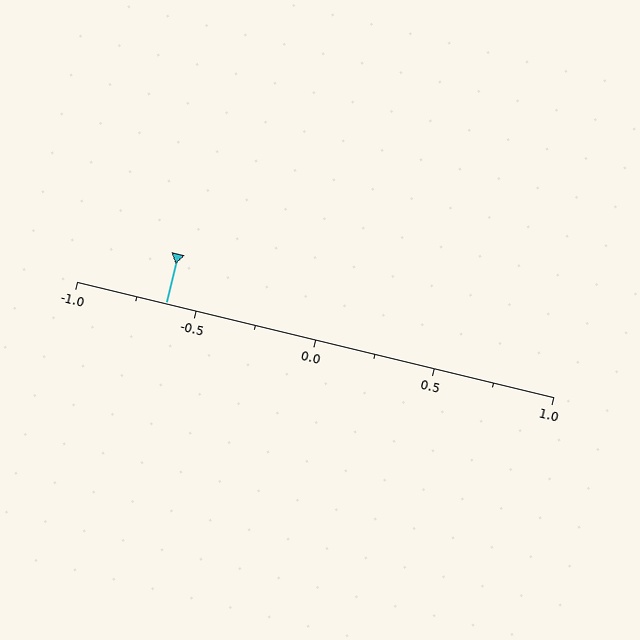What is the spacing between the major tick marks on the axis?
The major ticks are spaced 0.5 apart.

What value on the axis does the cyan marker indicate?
The marker indicates approximately -0.62.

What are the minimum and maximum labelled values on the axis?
The axis runs from -1.0 to 1.0.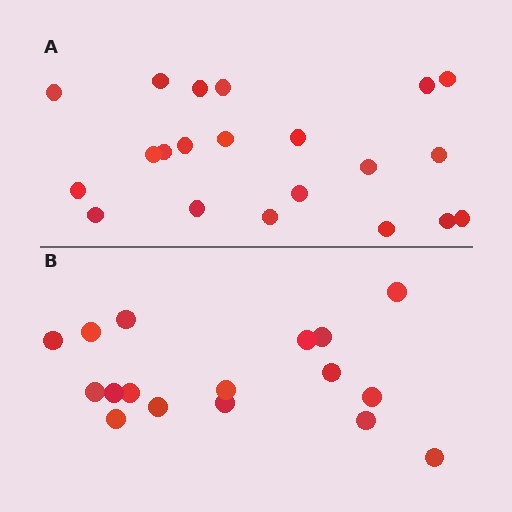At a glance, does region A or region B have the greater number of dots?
Region A (the top region) has more dots.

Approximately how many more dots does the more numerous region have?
Region A has about 4 more dots than region B.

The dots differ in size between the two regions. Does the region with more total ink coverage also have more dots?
No. Region B has more total ink coverage because its dots are larger, but region A actually contains more individual dots. Total area can be misleading — the number of items is what matters here.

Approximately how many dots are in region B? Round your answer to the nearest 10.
About 20 dots. (The exact count is 17, which rounds to 20.)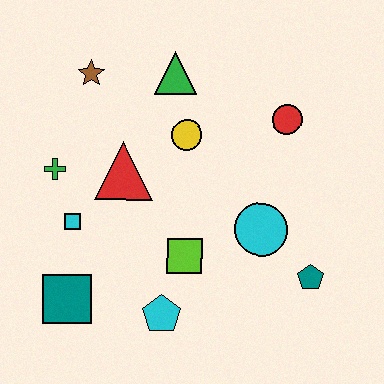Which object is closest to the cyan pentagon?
The lime square is closest to the cyan pentagon.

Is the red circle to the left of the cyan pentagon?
No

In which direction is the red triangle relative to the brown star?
The red triangle is below the brown star.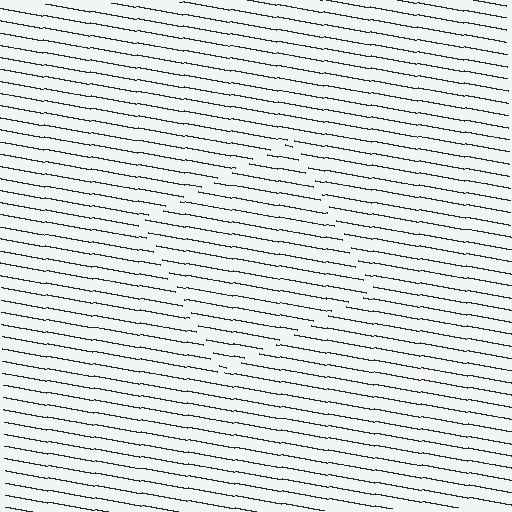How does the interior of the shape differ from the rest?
The interior of the shape contains the same grating, shifted by half a period — the contour is defined by the phase discontinuity where line-ends from the inner and outer gratings abut.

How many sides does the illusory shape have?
4 sides — the line-ends trace a square.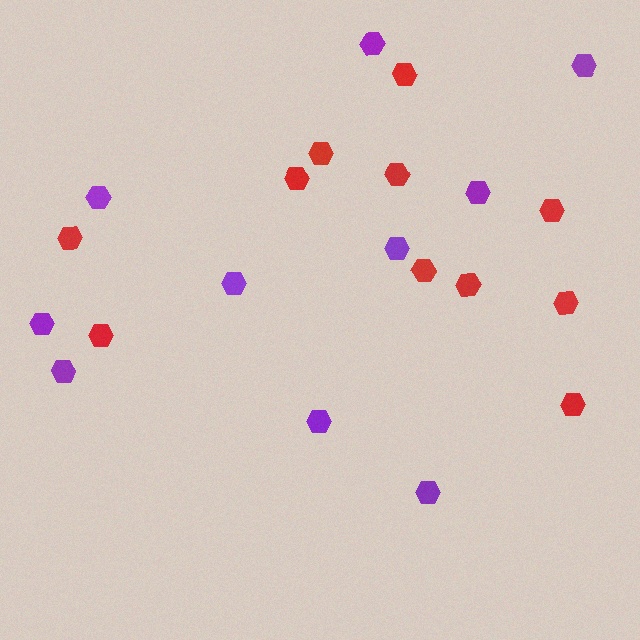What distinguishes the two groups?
There are 2 groups: one group of purple hexagons (10) and one group of red hexagons (11).